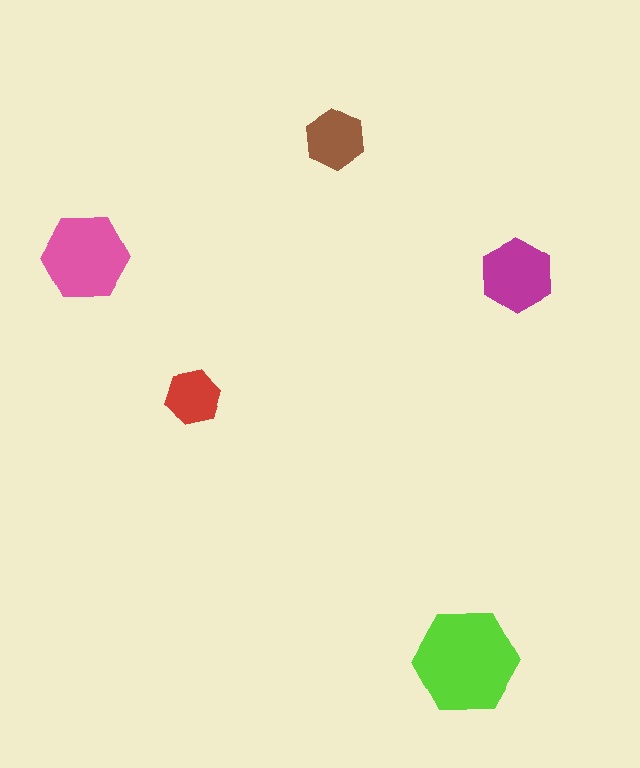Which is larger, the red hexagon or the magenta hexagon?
The magenta one.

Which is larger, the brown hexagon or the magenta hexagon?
The magenta one.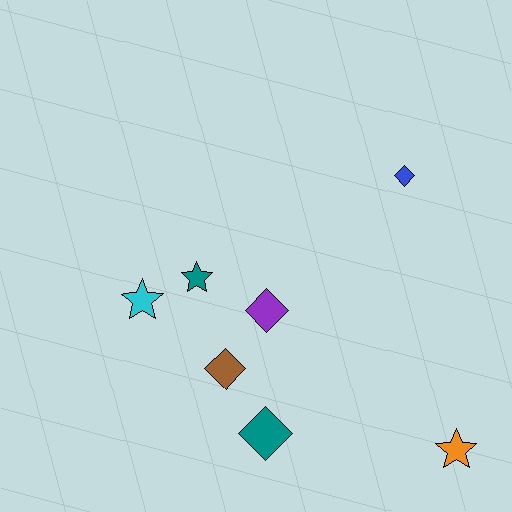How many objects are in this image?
There are 7 objects.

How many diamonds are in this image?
There are 4 diamonds.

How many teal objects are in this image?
There are 2 teal objects.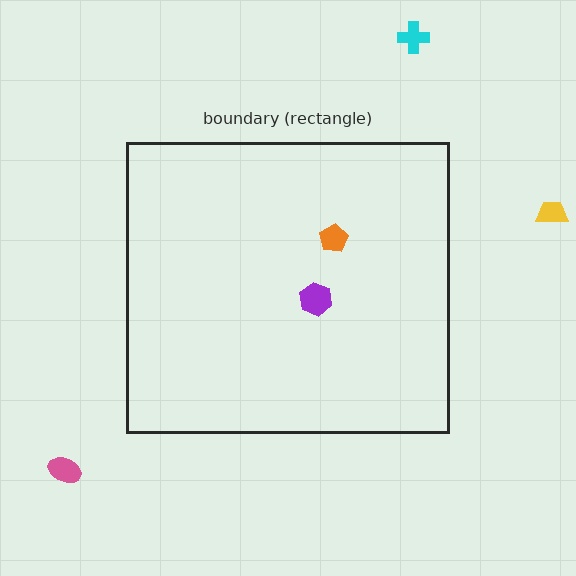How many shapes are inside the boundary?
2 inside, 3 outside.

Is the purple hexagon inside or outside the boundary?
Inside.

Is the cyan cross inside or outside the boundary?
Outside.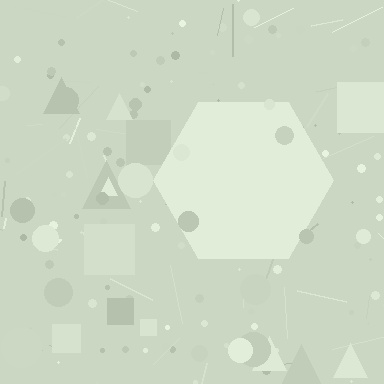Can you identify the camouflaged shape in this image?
The camouflaged shape is a hexagon.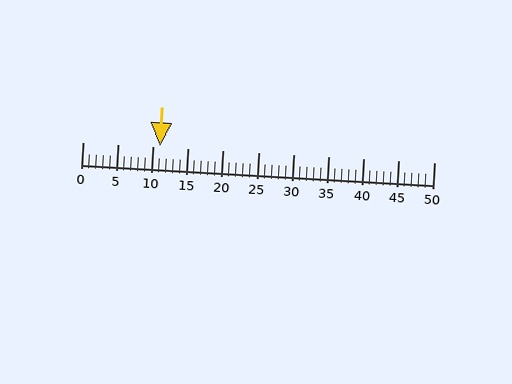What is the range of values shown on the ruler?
The ruler shows values from 0 to 50.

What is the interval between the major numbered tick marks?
The major tick marks are spaced 5 units apart.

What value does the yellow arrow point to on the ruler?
The yellow arrow points to approximately 11.